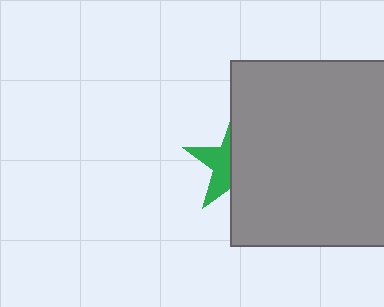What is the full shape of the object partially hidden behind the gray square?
The partially hidden object is a green star.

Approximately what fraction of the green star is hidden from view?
Roughly 60% of the green star is hidden behind the gray square.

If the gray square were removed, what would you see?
You would see the complete green star.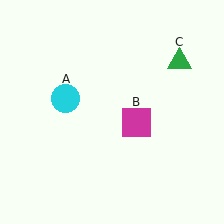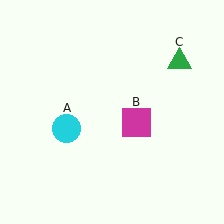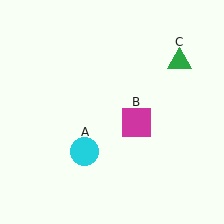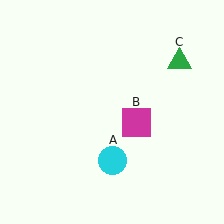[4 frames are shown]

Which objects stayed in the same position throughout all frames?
Magenta square (object B) and green triangle (object C) remained stationary.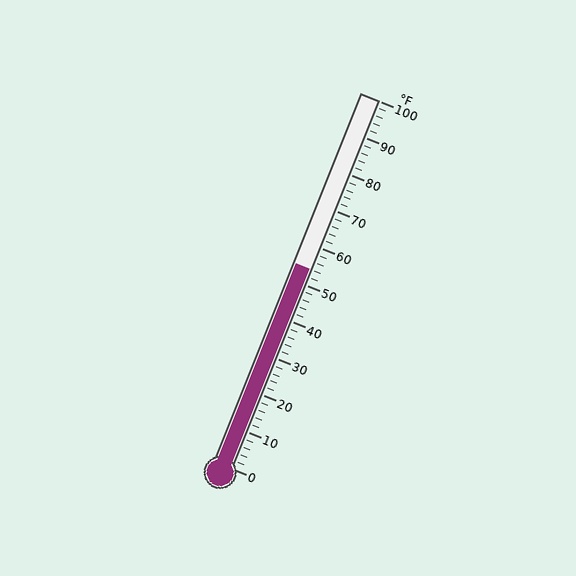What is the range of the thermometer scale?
The thermometer scale ranges from 0°F to 100°F.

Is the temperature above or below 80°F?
The temperature is below 80°F.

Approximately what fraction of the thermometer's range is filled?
The thermometer is filled to approximately 55% of its range.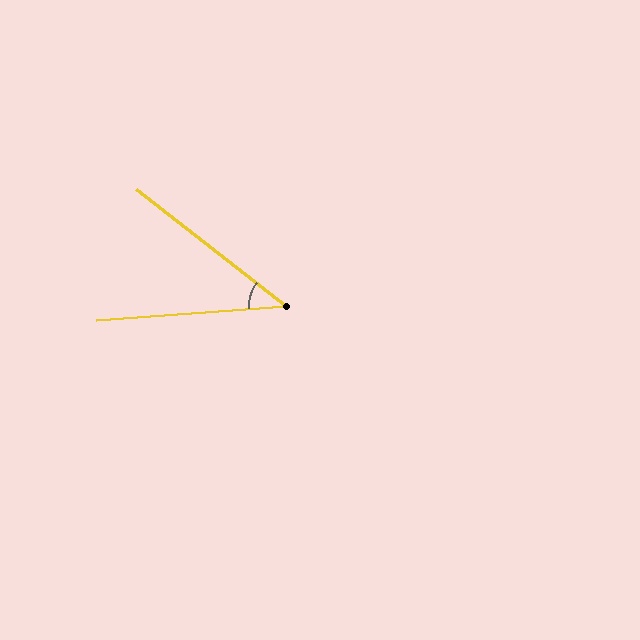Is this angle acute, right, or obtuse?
It is acute.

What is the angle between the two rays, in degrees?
Approximately 42 degrees.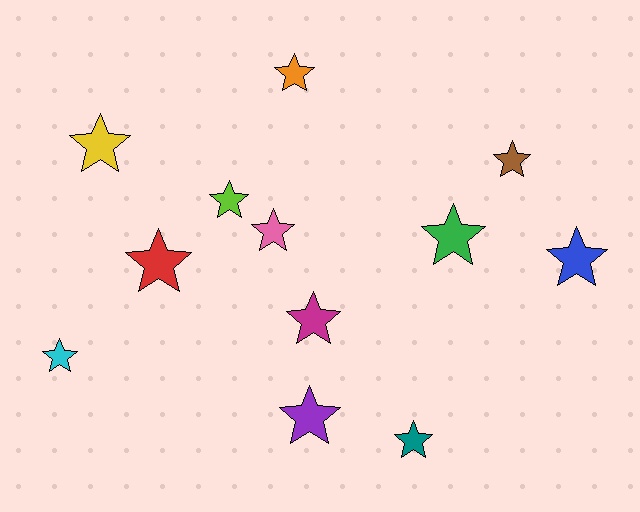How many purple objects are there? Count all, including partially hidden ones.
There is 1 purple object.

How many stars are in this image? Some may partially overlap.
There are 12 stars.